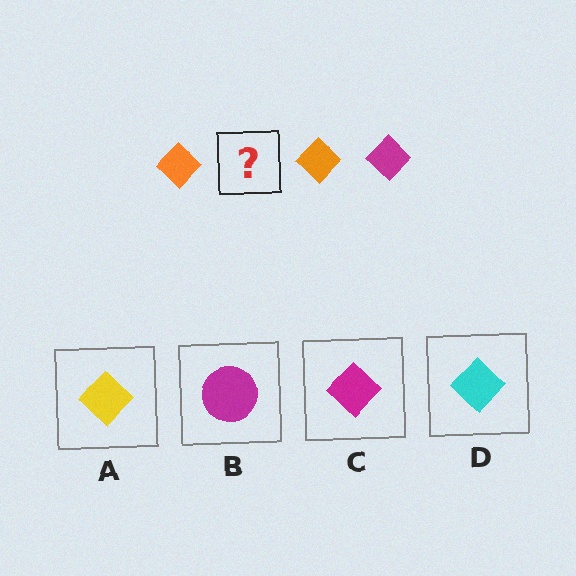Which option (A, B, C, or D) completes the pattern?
C.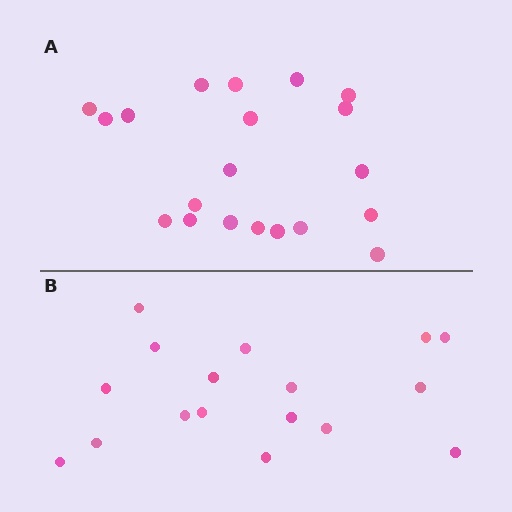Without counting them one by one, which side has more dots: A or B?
Region A (the top region) has more dots.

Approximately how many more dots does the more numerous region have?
Region A has just a few more — roughly 2 or 3 more dots than region B.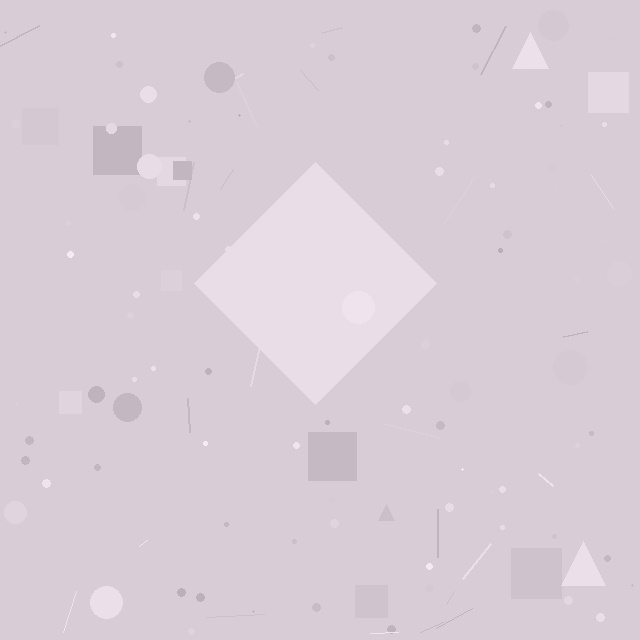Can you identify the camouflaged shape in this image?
The camouflaged shape is a diamond.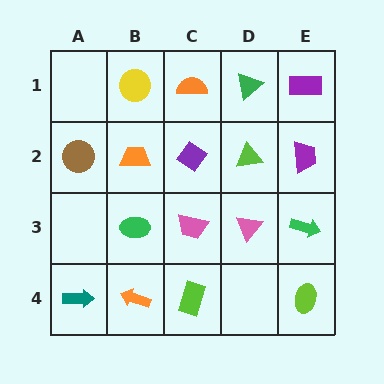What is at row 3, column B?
A green ellipse.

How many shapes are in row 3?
4 shapes.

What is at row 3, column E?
A green arrow.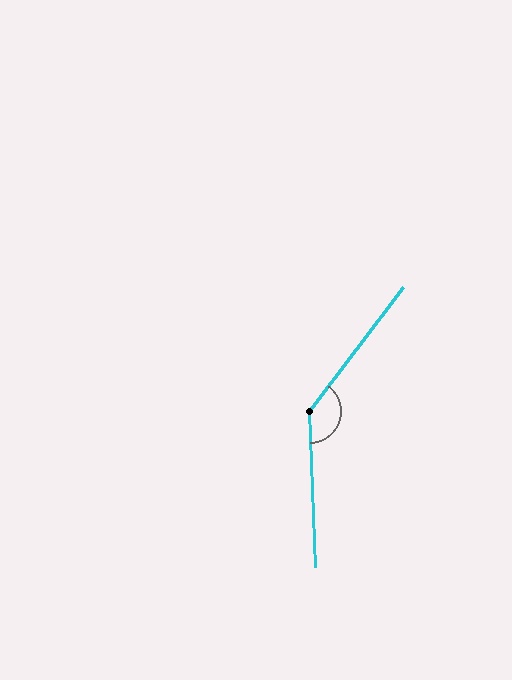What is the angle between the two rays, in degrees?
Approximately 141 degrees.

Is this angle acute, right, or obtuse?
It is obtuse.